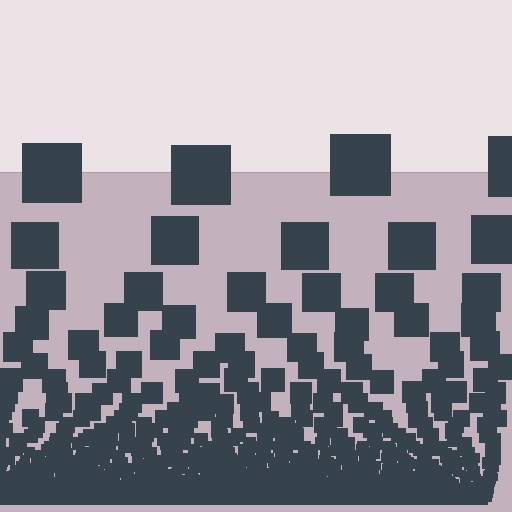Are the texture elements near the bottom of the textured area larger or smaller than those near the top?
Smaller. The gradient is inverted — elements near the bottom are smaller and denser.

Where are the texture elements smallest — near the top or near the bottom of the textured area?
Near the bottom.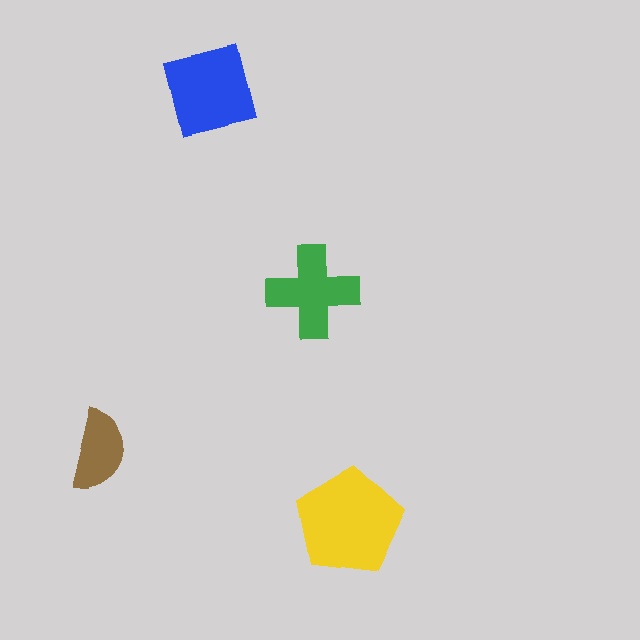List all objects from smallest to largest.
The brown semicircle, the green cross, the blue square, the yellow pentagon.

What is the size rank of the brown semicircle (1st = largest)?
4th.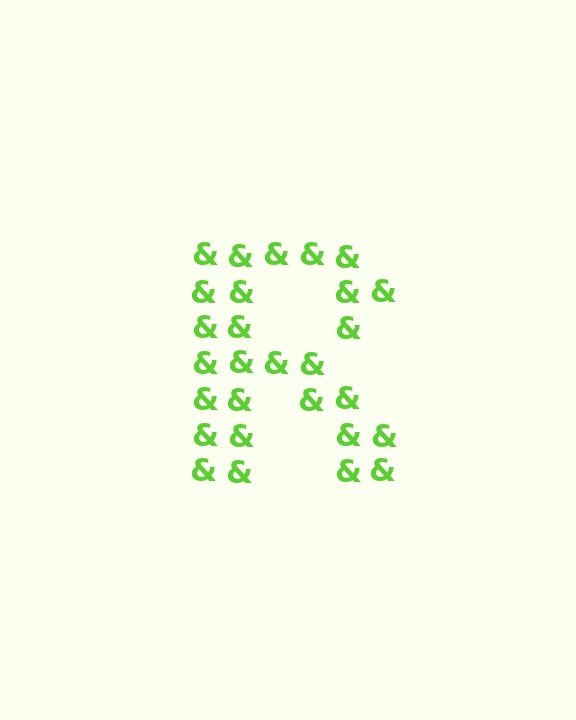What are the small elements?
The small elements are ampersands.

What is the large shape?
The large shape is the letter R.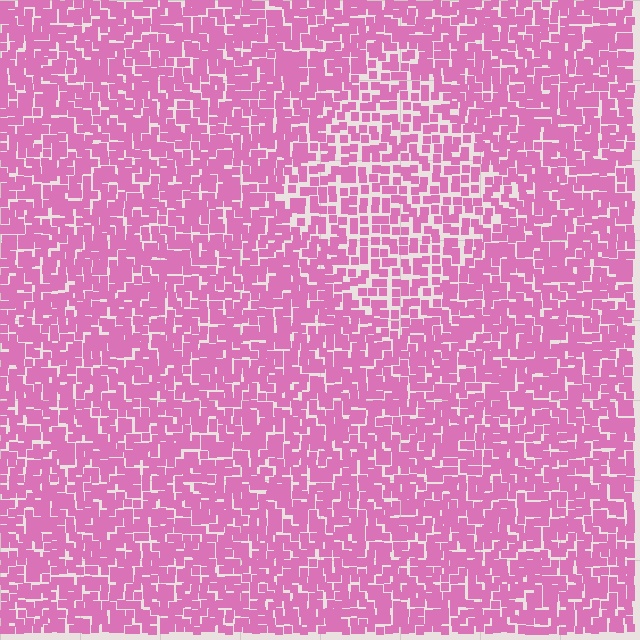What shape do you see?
I see a diamond.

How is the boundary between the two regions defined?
The boundary is defined by a change in element density (approximately 1.5x ratio). All elements are the same color, size, and shape.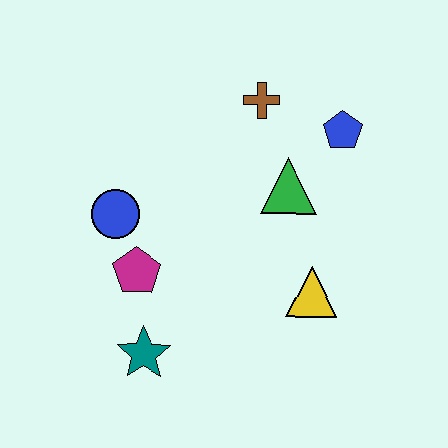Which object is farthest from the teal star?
The blue pentagon is farthest from the teal star.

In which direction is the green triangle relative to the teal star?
The green triangle is above the teal star.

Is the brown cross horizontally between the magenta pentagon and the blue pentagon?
Yes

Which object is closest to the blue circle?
The magenta pentagon is closest to the blue circle.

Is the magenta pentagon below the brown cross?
Yes